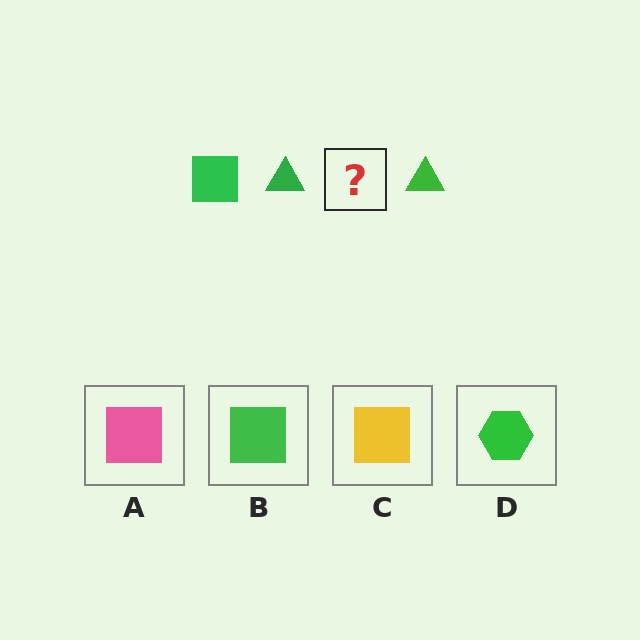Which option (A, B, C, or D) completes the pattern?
B.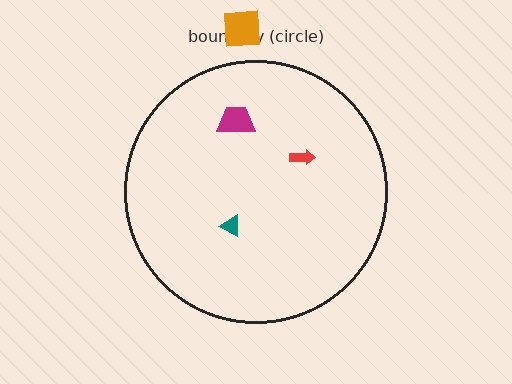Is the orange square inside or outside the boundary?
Outside.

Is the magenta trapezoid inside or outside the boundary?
Inside.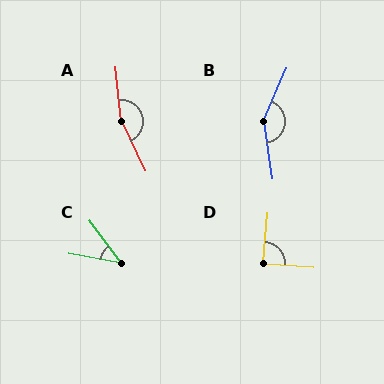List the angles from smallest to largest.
C (42°), D (89°), B (148°), A (160°).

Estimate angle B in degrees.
Approximately 148 degrees.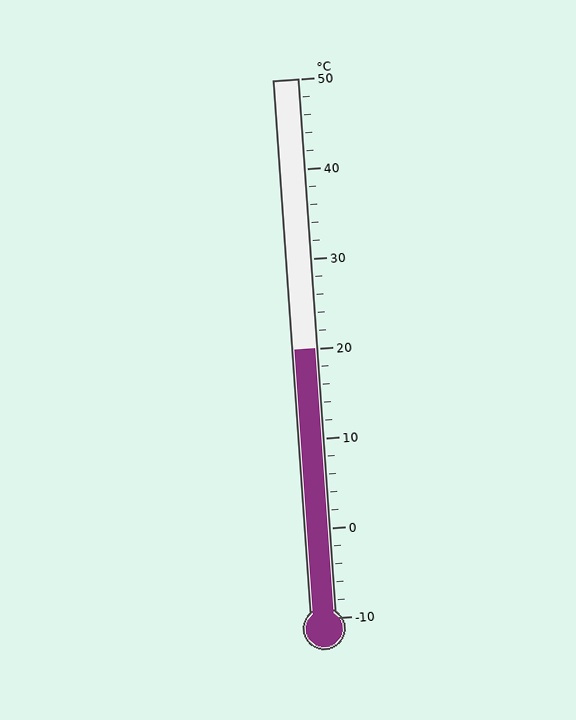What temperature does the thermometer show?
The thermometer shows approximately 20°C.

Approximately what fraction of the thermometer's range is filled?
The thermometer is filled to approximately 50% of its range.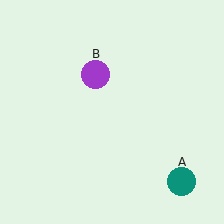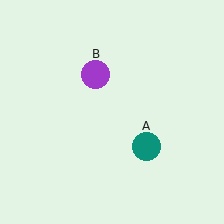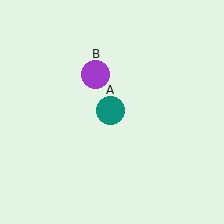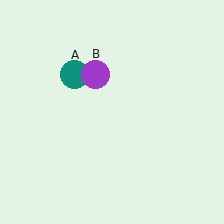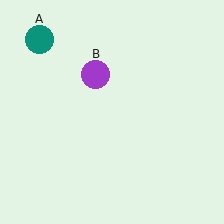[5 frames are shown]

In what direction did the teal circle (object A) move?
The teal circle (object A) moved up and to the left.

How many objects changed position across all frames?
1 object changed position: teal circle (object A).